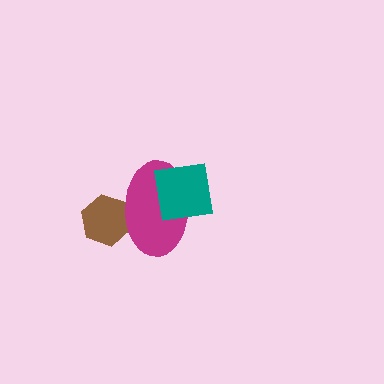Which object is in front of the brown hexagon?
The magenta ellipse is in front of the brown hexagon.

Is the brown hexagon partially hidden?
Yes, it is partially covered by another shape.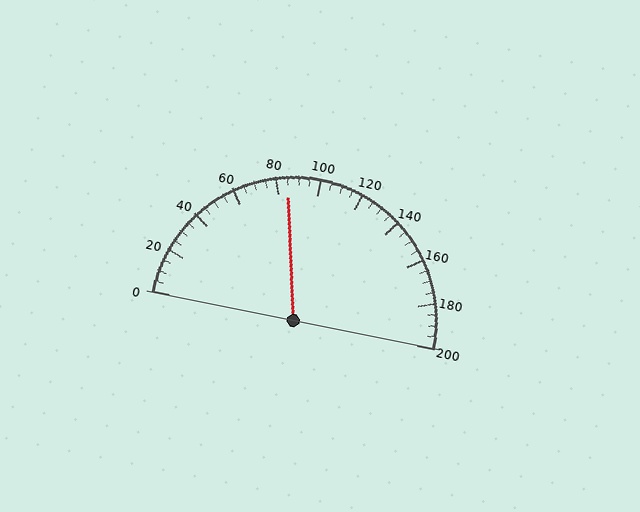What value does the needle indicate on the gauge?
The needle indicates approximately 85.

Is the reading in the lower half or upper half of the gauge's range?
The reading is in the lower half of the range (0 to 200).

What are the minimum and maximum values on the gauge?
The gauge ranges from 0 to 200.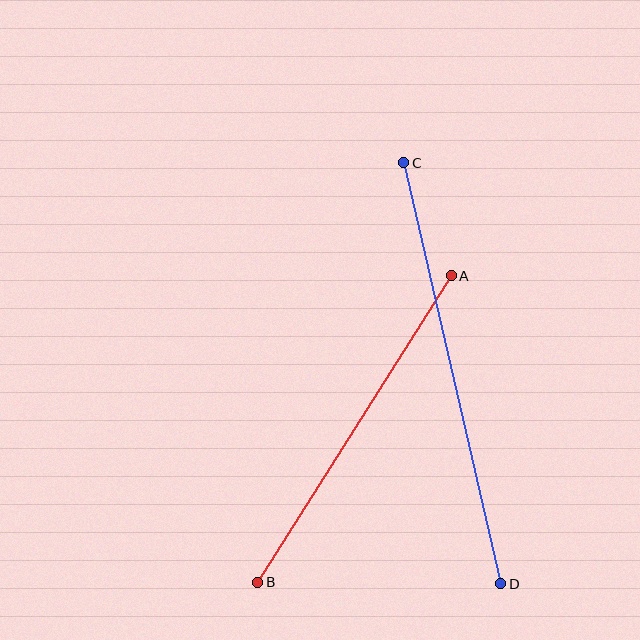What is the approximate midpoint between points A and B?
The midpoint is at approximately (354, 429) pixels.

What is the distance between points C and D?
The distance is approximately 432 pixels.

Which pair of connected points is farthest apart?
Points C and D are farthest apart.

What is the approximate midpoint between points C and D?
The midpoint is at approximately (452, 373) pixels.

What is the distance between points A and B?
The distance is approximately 362 pixels.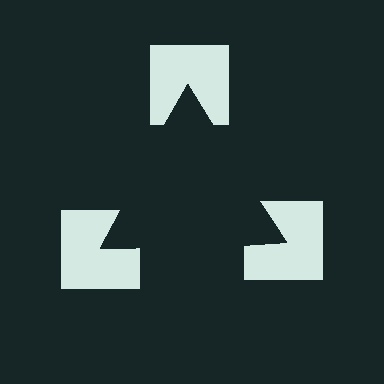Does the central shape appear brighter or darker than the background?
It typically appears slightly darker than the background, even though no actual brightness change is drawn.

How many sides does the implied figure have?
3 sides.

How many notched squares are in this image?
There are 3 — one at each vertex of the illusory triangle.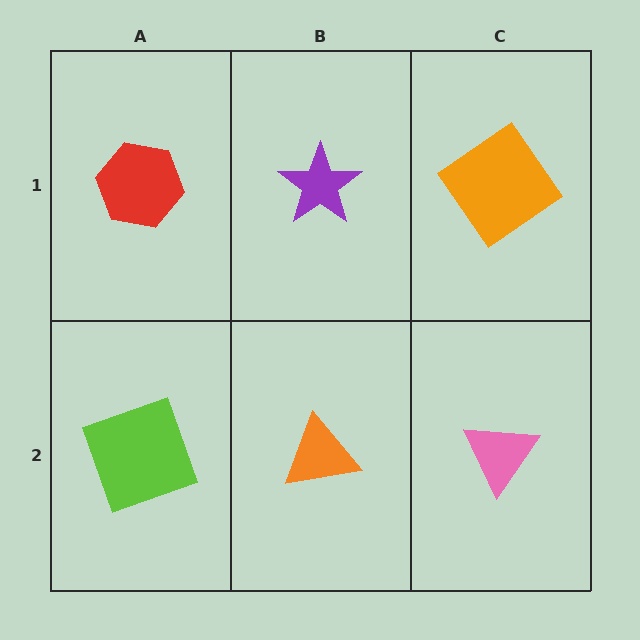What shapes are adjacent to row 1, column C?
A pink triangle (row 2, column C), a purple star (row 1, column B).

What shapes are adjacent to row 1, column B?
An orange triangle (row 2, column B), a red hexagon (row 1, column A), an orange diamond (row 1, column C).